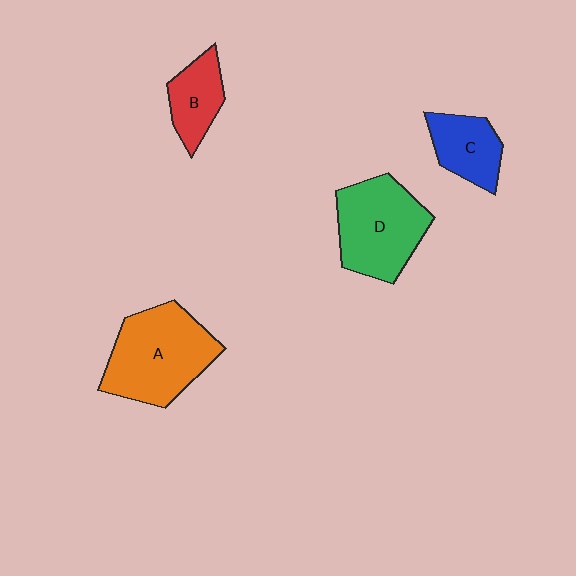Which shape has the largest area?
Shape A (orange).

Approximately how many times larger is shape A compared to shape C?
Approximately 2.0 times.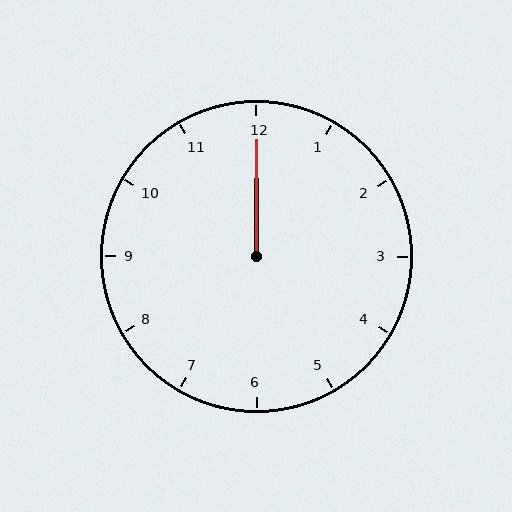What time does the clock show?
12:00.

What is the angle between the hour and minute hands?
Approximately 0 degrees.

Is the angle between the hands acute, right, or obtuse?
It is acute.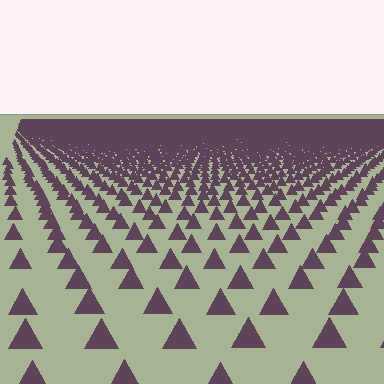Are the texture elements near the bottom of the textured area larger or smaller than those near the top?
Larger. Near the bottom, elements are closer to the viewer and appear at a bigger on-screen size.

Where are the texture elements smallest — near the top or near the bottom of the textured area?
Near the top.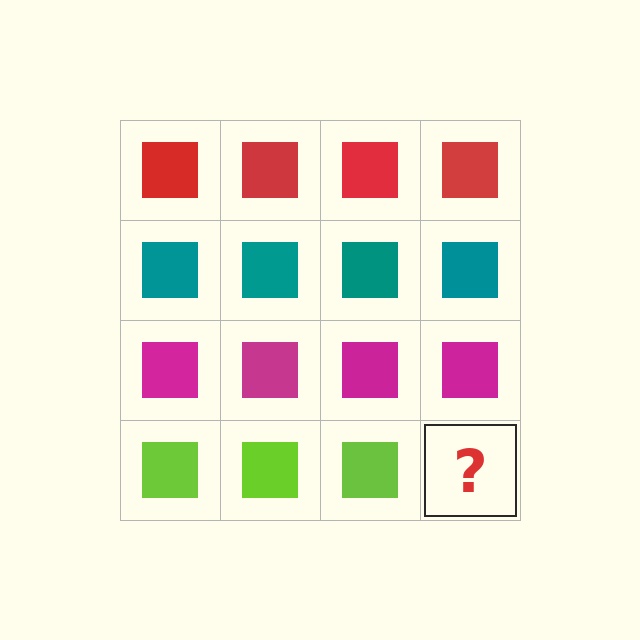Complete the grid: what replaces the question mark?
The question mark should be replaced with a lime square.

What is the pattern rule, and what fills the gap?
The rule is that each row has a consistent color. The gap should be filled with a lime square.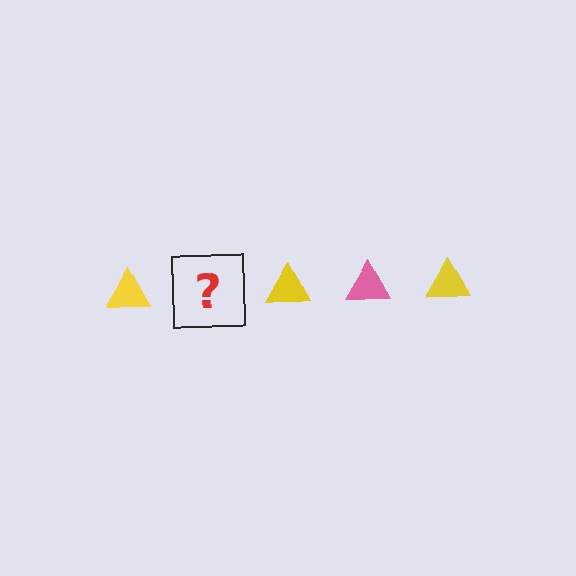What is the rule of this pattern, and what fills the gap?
The rule is that the pattern cycles through yellow, pink triangles. The gap should be filled with a pink triangle.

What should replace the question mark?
The question mark should be replaced with a pink triangle.